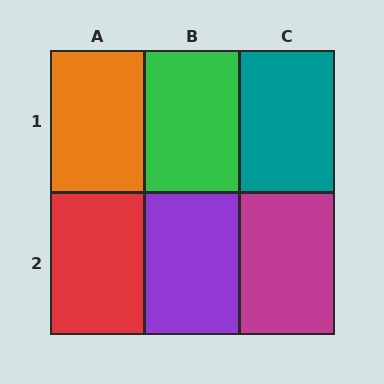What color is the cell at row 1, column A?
Orange.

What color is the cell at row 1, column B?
Green.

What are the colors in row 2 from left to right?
Red, purple, magenta.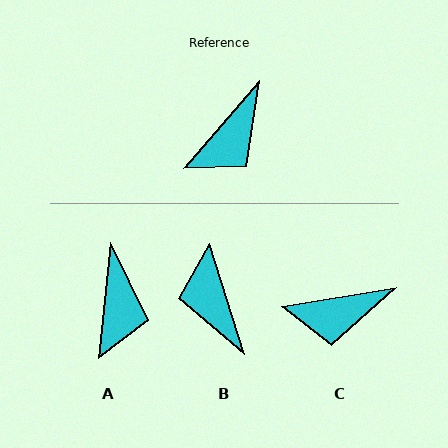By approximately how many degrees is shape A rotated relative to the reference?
Approximately 35 degrees counter-clockwise.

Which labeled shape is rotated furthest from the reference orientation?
B, about 121 degrees away.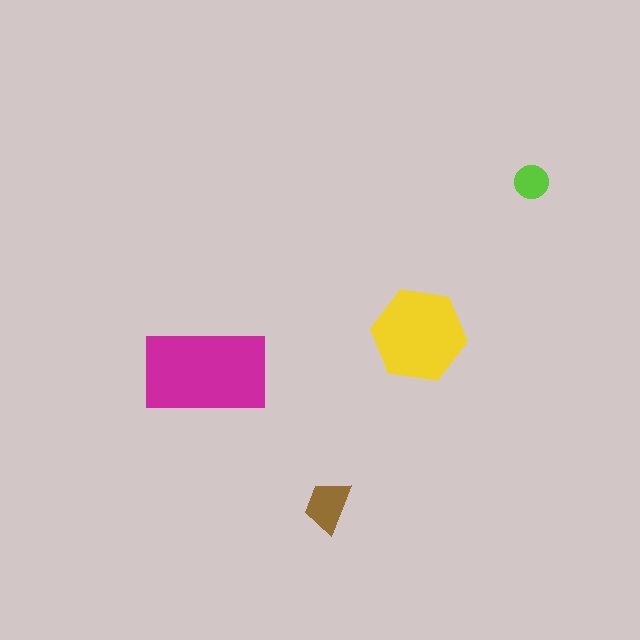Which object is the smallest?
The lime circle.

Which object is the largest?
The magenta rectangle.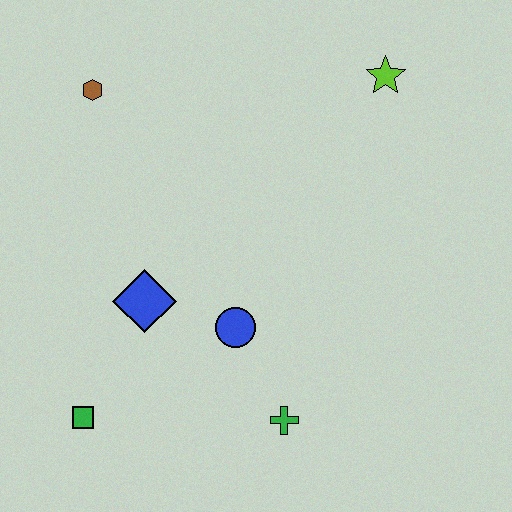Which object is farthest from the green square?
The lime star is farthest from the green square.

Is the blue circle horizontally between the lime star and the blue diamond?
Yes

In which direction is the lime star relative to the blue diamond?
The lime star is to the right of the blue diamond.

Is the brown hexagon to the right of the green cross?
No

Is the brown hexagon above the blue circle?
Yes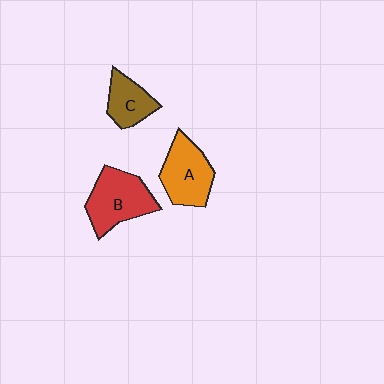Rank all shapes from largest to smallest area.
From largest to smallest: B (red), A (orange), C (brown).